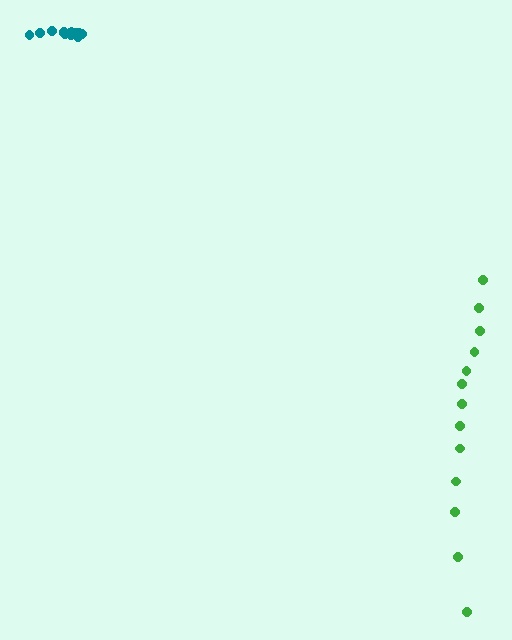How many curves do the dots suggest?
There are 2 distinct paths.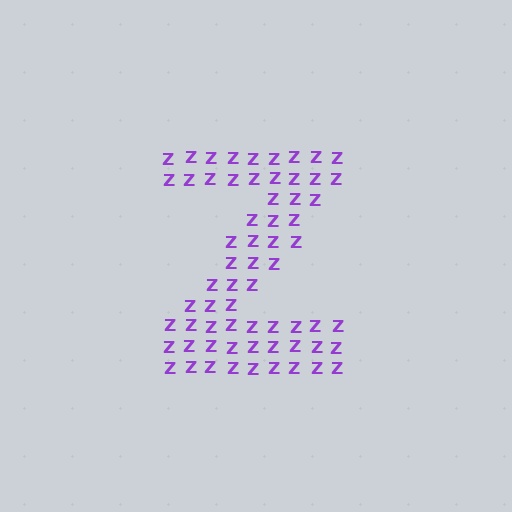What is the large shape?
The large shape is the letter Z.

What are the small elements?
The small elements are letter Z's.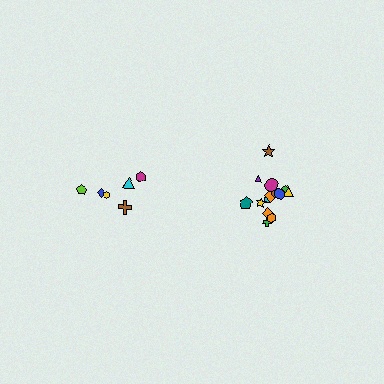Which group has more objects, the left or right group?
The right group.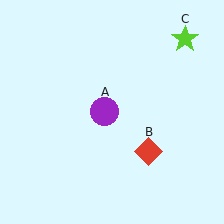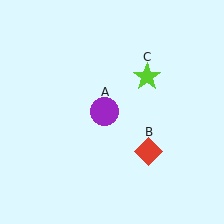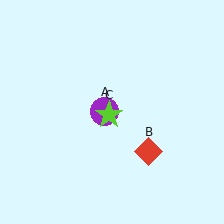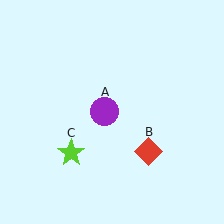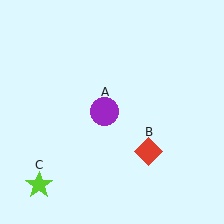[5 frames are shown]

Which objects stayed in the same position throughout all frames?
Purple circle (object A) and red diamond (object B) remained stationary.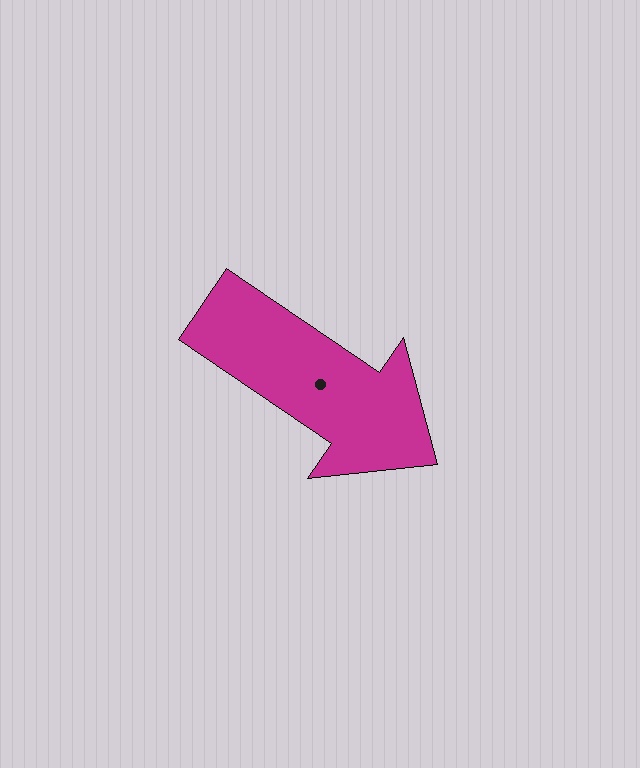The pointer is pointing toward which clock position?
Roughly 4 o'clock.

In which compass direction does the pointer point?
Southeast.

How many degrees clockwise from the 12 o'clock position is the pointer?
Approximately 124 degrees.